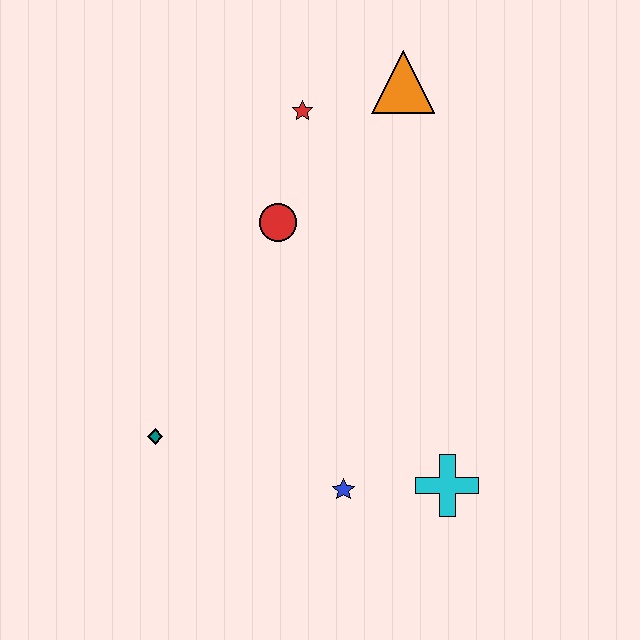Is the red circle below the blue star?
No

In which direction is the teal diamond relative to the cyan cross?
The teal diamond is to the left of the cyan cross.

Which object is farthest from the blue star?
The orange triangle is farthest from the blue star.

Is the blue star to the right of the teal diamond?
Yes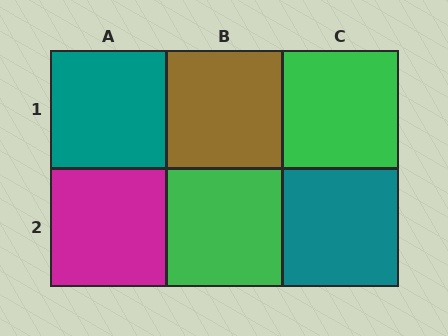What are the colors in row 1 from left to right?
Teal, brown, green.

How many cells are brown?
1 cell is brown.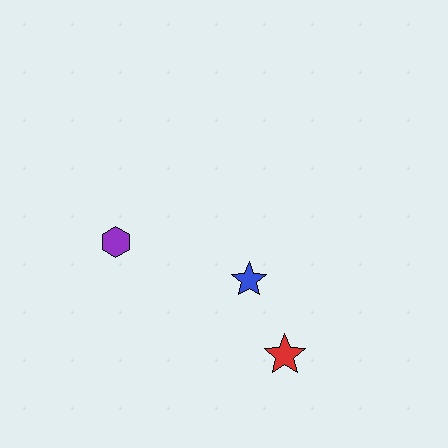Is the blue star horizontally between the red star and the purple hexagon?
Yes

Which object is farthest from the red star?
The purple hexagon is farthest from the red star.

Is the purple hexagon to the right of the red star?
No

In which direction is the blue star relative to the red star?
The blue star is above the red star.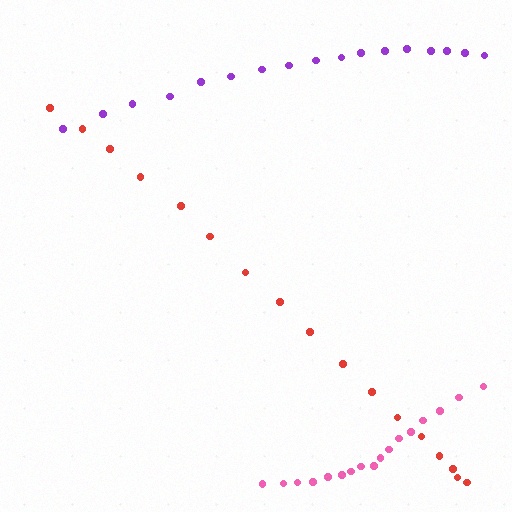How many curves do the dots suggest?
There are 3 distinct paths.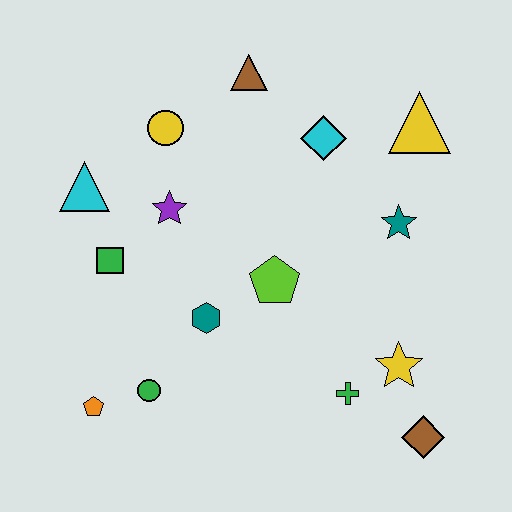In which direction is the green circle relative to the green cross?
The green circle is to the left of the green cross.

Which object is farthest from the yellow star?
The cyan triangle is farthest from the yellow star.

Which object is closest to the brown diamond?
The yellow star is closest to the brown diamond.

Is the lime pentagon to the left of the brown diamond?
Yes